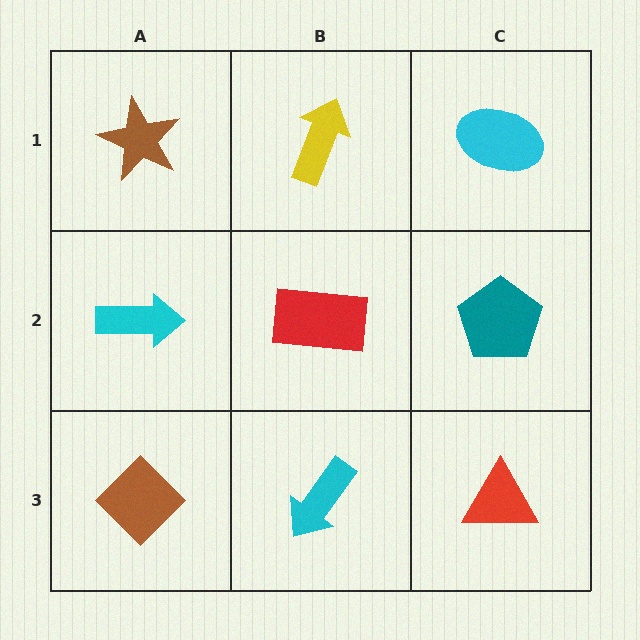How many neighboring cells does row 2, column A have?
3.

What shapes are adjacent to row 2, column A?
A brown star (row 1, column A), a brown diamond (row 3, column A), a red rectangle (row 2, column B).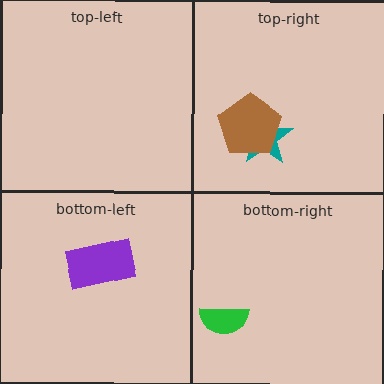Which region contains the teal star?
The top-right region.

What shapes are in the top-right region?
The teal star, the brown pentagon.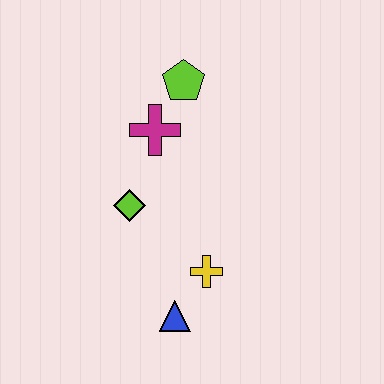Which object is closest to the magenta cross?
The lime pentagon is closest to the magenta cross.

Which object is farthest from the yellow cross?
The lime pentagon is farthest from the yellow cross.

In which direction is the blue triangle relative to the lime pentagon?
The blue triangle is below the lime pentagon.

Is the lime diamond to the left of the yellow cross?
Yes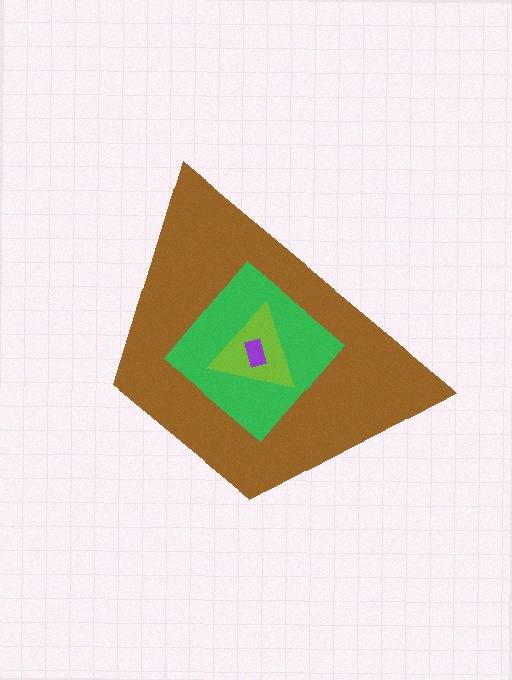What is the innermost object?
The purple rectangle.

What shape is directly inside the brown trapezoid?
The green diamond.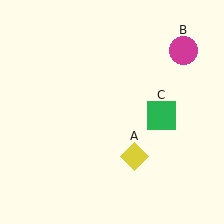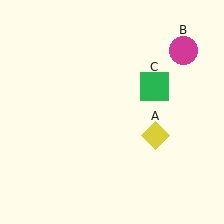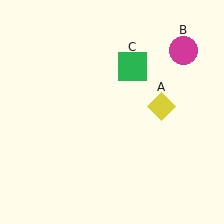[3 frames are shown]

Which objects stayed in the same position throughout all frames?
Magenta circle (object B) remained stationary.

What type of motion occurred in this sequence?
The yellow diamond (object A), green square (object C) rotated counterclockwise around the center of the scene.